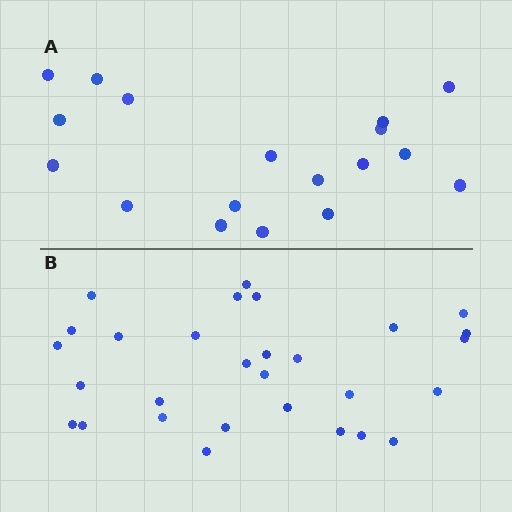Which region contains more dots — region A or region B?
Region B (the bottom region) has more dots.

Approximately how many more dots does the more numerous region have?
Region B has roughly 12 or so more dots than region A.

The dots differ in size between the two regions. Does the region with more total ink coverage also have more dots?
No. Region A has more total ink coverage because its dots are larger, but region B actually contains more individual dots. Total area can be misleading — the number of items is what matters here.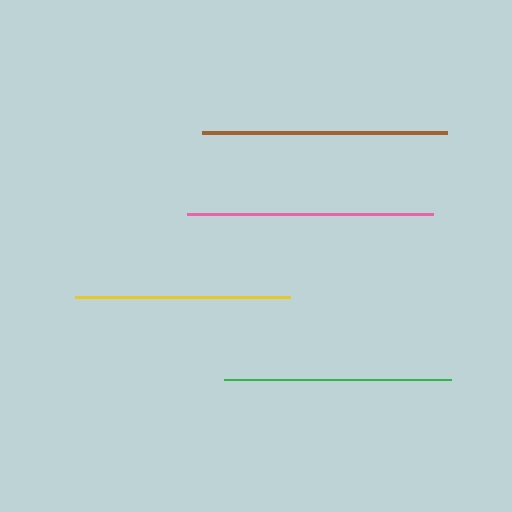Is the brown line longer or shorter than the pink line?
The pink line is longer than the brown line.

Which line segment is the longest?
The pink line is the longest at approximately 245 pixels.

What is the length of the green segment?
The green segment is approximately 227 pixels long.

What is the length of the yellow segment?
The yellow segment is approximately 215 pixels long.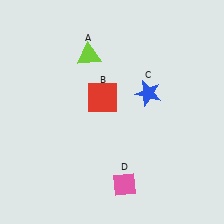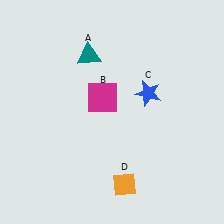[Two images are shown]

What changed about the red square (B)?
In Image 1, B is red. In Image 2, it changed to magenta.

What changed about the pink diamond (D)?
In Image 1, D is pink. In Image 2, it changed to orange.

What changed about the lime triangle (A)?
In Image 1, A is lime. In Image 2, it changed to teal.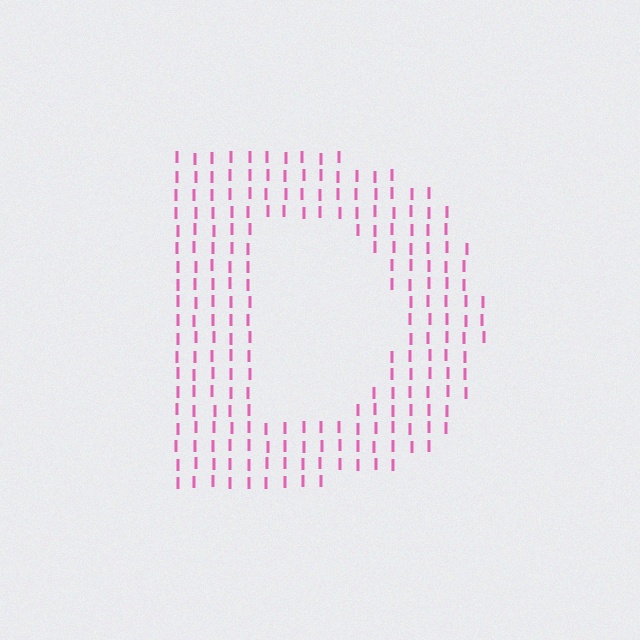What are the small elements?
The small elements are letter I's.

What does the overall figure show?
The overall figure shows the letter D.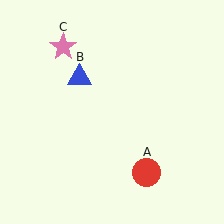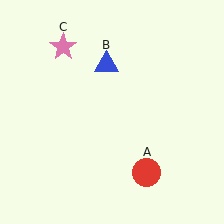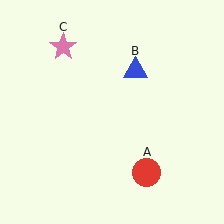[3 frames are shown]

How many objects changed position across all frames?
1 object changed position: blue triangle (object B).